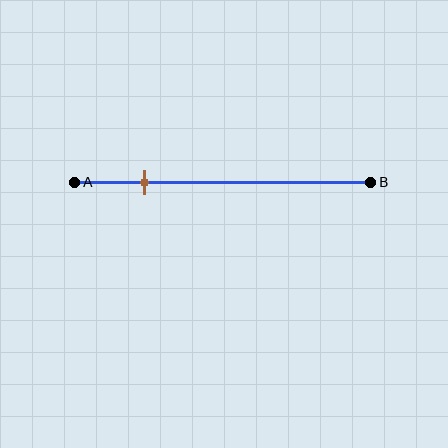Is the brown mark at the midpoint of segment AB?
No, the mark is at about 25% from A, not at the 50% midpoint.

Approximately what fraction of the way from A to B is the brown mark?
The brown mark is approximately 25% of the way from A to B.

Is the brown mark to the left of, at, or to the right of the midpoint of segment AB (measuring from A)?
The brown mark is to the left of the midpoint of segment AB.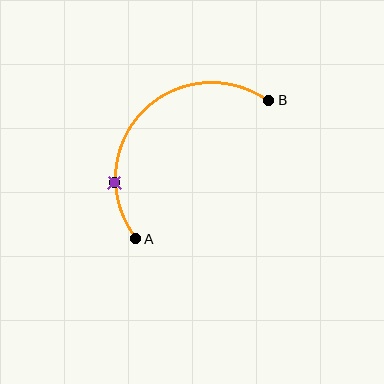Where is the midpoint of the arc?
The arc midpoint is the point on the curve farthest from the straight line joining A and B. It sits above and to the left of that line.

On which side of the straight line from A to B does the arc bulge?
The arc bulges above and to the left of the straight line connecting A and B.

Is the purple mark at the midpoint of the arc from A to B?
No. The purple mark lies on the arc but is closer to endpoint A. The arc midpoint would be at the point on the curve equidistant along the arc from both A and B.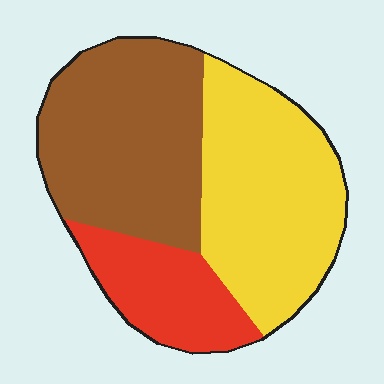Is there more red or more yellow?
Yellow.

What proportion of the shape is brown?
Brown takes up about two fifths (2/5) of the shape.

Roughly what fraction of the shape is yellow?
Yellow covers about 40% of the shape.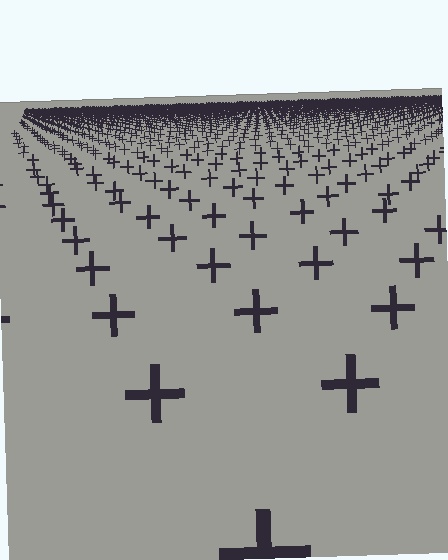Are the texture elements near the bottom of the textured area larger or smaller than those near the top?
Larger. Near the bottom, elements are closer to the viewer and appear at a bigger on-screen size.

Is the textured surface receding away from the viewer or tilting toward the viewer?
The surface is receding away from the viewer. Texture elements get smaller and denser toward the top.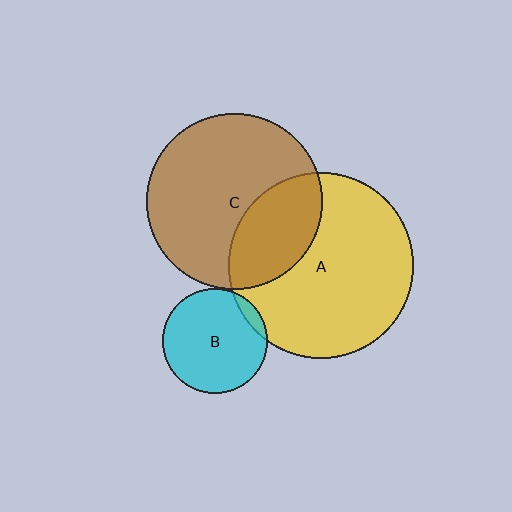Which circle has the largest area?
Circle A (yellow).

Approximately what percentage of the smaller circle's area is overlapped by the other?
Approximately 30%.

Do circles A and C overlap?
Yes.